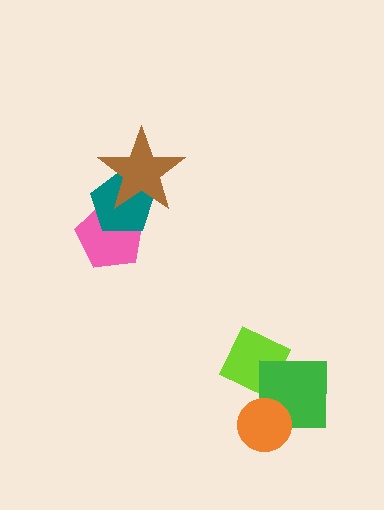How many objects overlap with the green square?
2 objects overlap with the green square.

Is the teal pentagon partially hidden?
Yes, it is partially covered by another shape.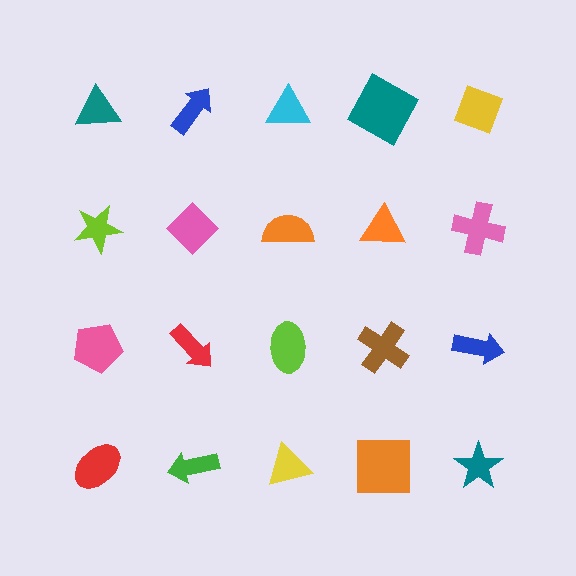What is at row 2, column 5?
A pink cross.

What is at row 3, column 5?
A blue arrow.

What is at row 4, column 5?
A teal star.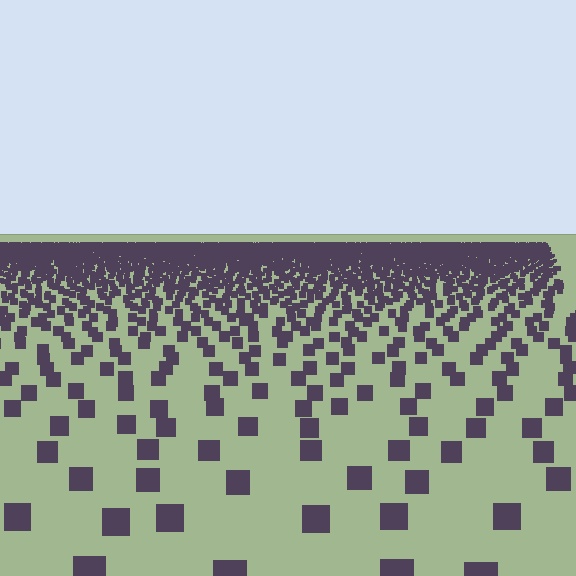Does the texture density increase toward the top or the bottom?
Density increases toward the top.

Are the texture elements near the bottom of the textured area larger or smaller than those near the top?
Larger. Near the bottom, elements are closer to the viewer and appear at a bigger on-screen size.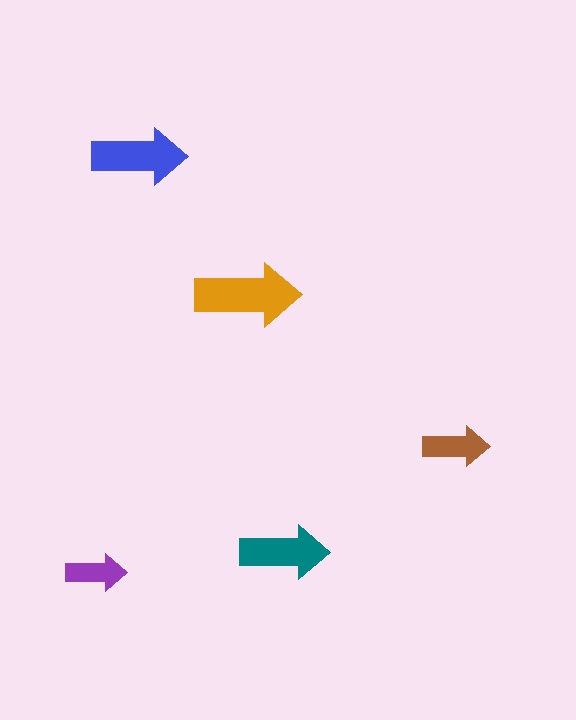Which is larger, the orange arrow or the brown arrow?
The orange one.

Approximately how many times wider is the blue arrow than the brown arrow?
About 1.5 times wider.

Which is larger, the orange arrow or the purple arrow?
The orange one.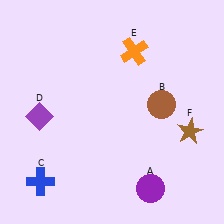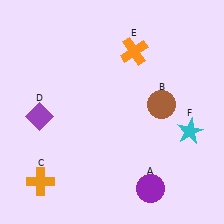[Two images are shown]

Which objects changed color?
C changed from blue to orange. F changed from brown to cyan.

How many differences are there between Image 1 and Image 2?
There are 2 differences between the two images.